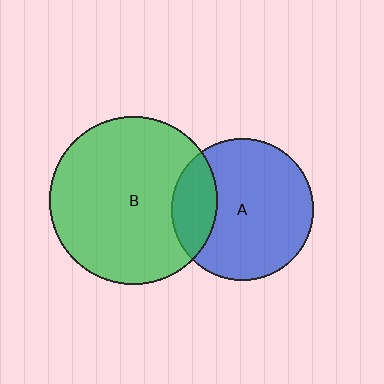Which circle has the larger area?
Circle B (green).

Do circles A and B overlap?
Yes.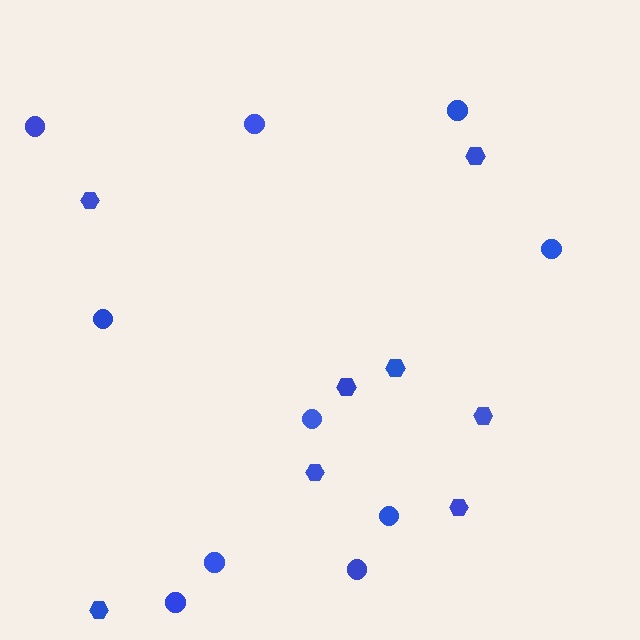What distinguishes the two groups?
There are 2 groups: one group of circles (10) and one group of hexagons (8).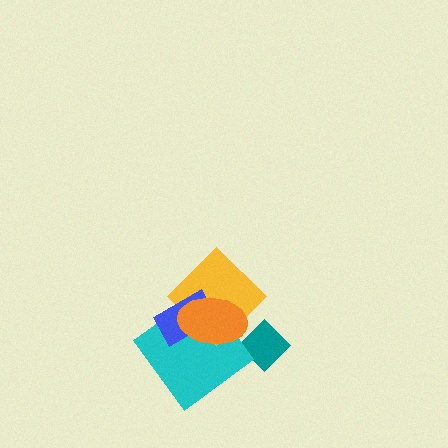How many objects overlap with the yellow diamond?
3 objects overlap with the yellow diamond.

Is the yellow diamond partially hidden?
Yes, it is partially covered by another shape.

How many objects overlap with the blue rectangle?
3 objects overlap with the blue rectangle.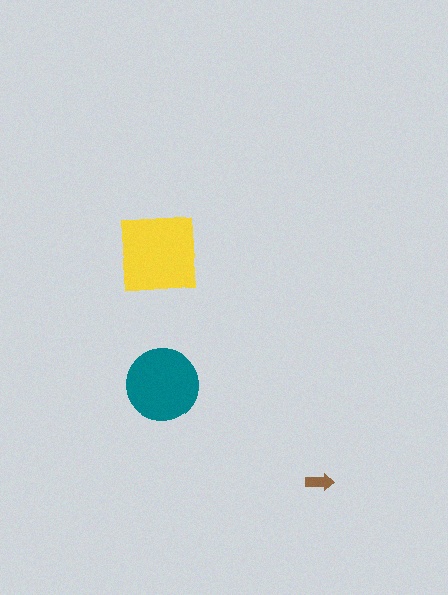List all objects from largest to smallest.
The yellow square, the teal circle, the brown arrow.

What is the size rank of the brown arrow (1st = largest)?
3rd.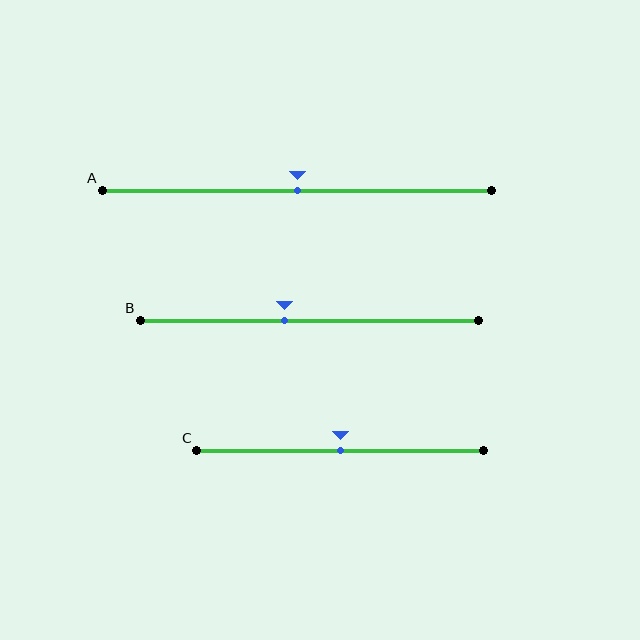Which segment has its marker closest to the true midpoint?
Segment A has its marker closest to the true midpoint.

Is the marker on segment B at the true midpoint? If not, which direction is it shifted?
No, the marker on segment B is shifted to the left by about 7% of the segment length.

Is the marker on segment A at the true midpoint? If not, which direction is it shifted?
Yes, the marker on segment A is at the true midpoint.